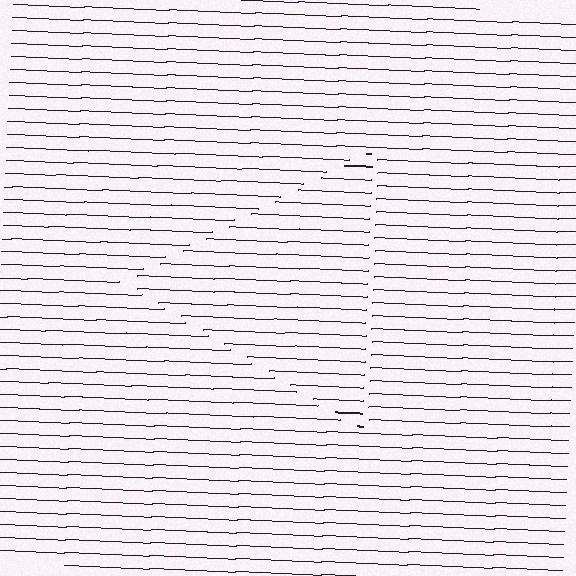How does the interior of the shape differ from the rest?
The interior of the shape contains the same grating, shifted by half a period — the contour is defined by the phase discontinuity where line-ends from the inner and outer gratings abut.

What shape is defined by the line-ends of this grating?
An illusory triangle. The interior of the shape contains the same grating, shifted by half a period — the contour is defined by the phase discontinuity where line-ends from the inner and outer gratings abut.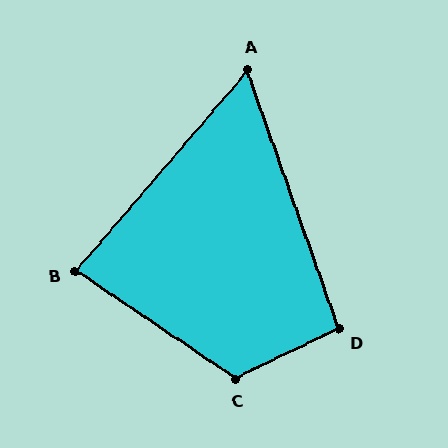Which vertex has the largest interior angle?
C, at approximately 120 degrees.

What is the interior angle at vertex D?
Approximately 97 degrees (obtuse).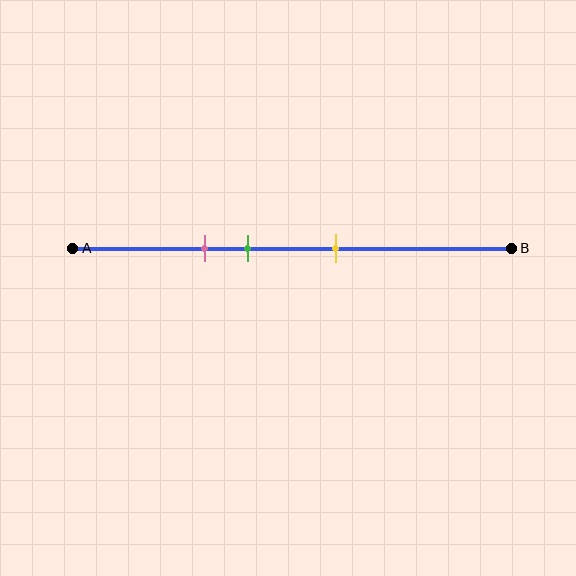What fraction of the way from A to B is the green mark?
The green mark is approximately 40% (0.4) of the way from A to B.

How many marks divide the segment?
There are 3 marks dividing the segment.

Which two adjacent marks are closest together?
The pink and green marks are the closest adjacent pair.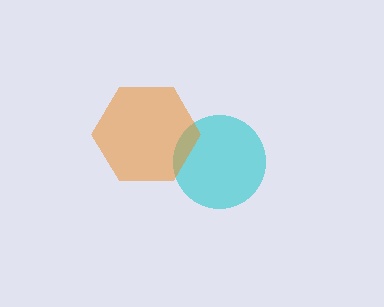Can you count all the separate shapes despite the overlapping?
Yes, there are 2 separate shapes.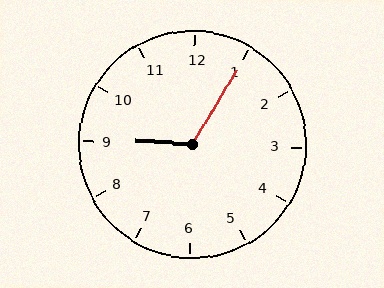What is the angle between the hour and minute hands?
Approximately 118 degrees.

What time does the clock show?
9:05.